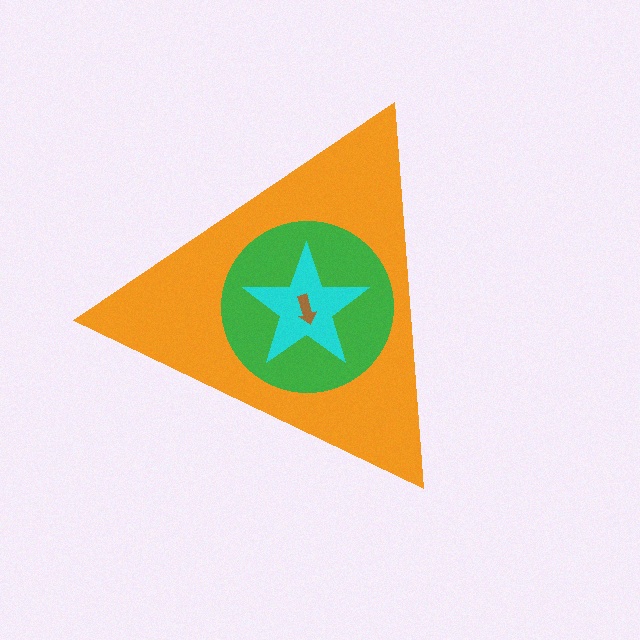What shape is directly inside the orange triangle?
The green circle.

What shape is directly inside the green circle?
The cyan star.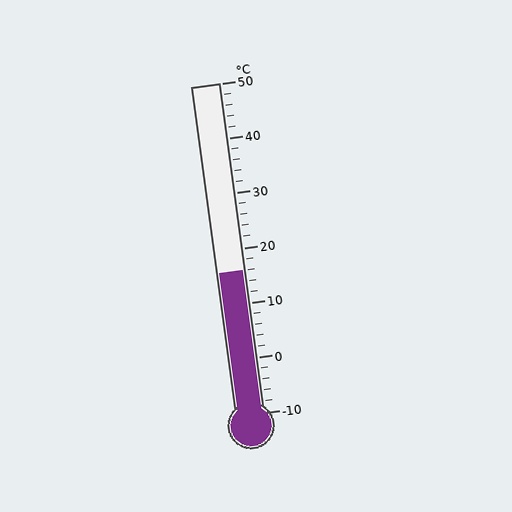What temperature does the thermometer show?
The thermometer shows approximately 16°C.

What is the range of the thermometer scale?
The thermometer scale ranges from -10°C to 50°C.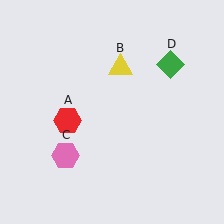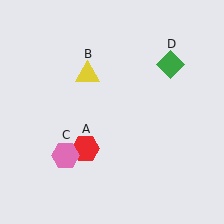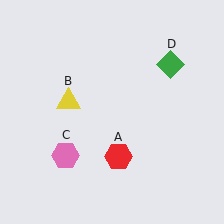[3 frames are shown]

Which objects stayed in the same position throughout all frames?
Pink hexagon (object C) and green diamond (object D) remained stationary.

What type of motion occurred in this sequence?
The red hexagon (object A), yellow triangle (object B) rotated counterclockwise around the center of the scene.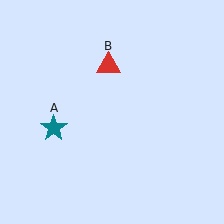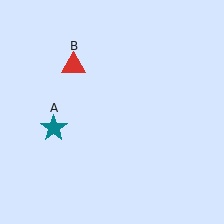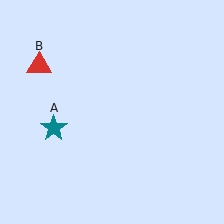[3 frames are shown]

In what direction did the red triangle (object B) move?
The red triangle (object B) moved left.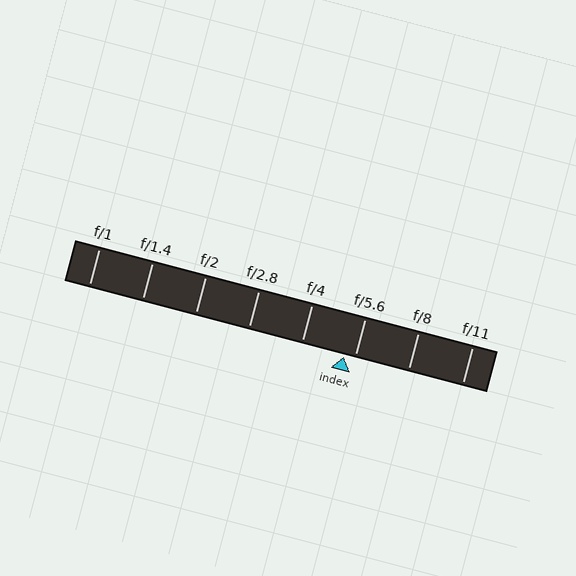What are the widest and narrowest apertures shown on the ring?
The widest aperture shown is f/1 and the narrowest is f/11.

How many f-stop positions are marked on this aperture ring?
There are 8 f-stop positions marked.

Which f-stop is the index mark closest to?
The index mark is closest to f/5.6.